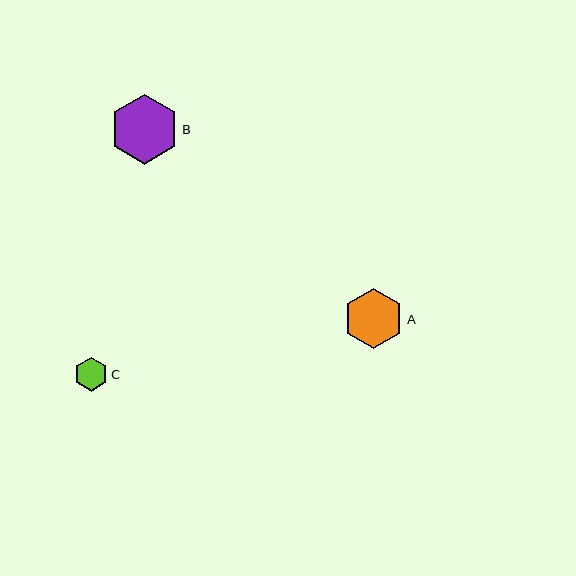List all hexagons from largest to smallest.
From largest to smallest: B, A, C.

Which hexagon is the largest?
Hexagon B is the largest with a size of approximately 70 pixels.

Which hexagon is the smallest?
Hexagon C is the smallest with a size of approximately 34 pixels.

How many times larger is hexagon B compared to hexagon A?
Hexagon B is approximately 1.2 times the size of hexagon A.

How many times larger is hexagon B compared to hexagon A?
Hexagon B is approximately 1.2 times the size of hexagon A.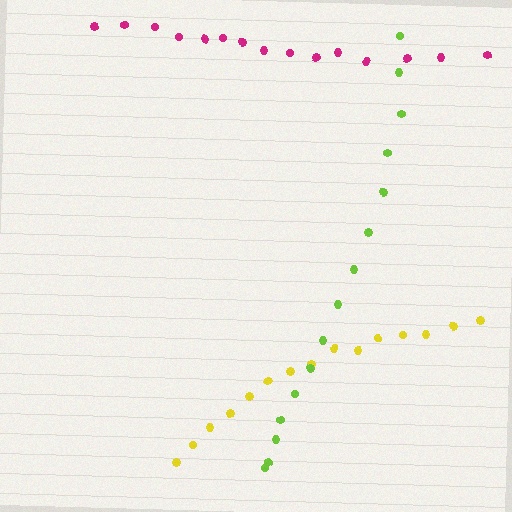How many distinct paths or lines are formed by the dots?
There are 3 distinct paths.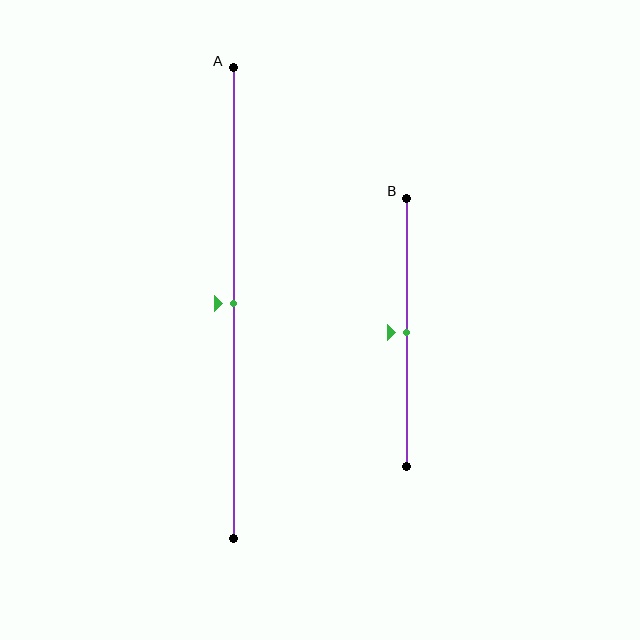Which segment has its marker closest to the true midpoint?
Segment A has its marker closest to the true midpoint.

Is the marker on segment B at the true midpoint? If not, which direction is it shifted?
Yes, the marker on segment B is at the true midpoint.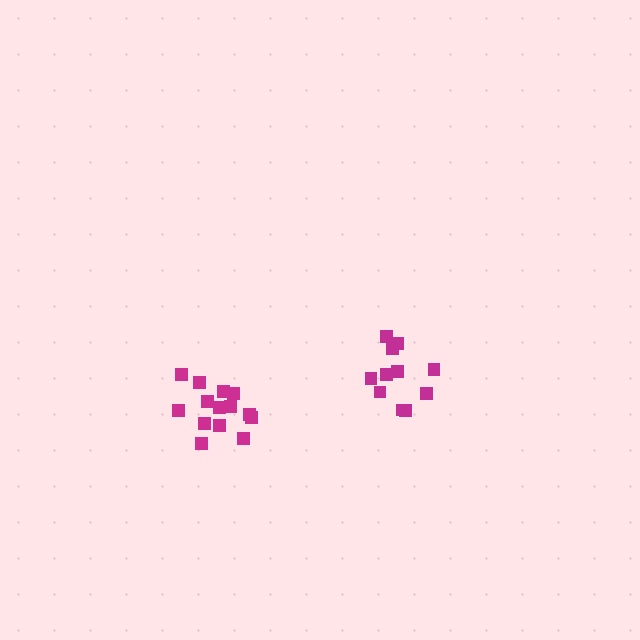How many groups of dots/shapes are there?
There are 2 groups.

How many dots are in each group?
Group 1: 11 dots, Group 2: 14 dots (25 total).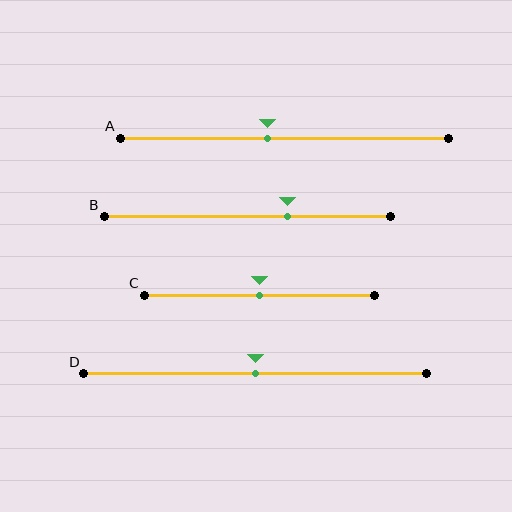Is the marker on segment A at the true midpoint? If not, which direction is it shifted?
No, the marker on segment A is shifted to the left by about 5% of the segment length.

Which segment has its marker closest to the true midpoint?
Segment C has its marker closest to the true midpoint.